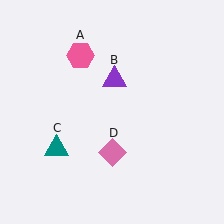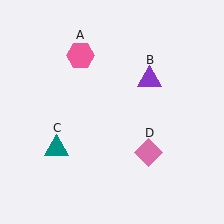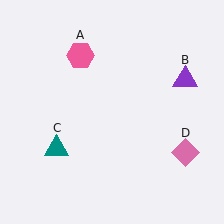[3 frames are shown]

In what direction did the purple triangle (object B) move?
The purple triangle (object B) moved right.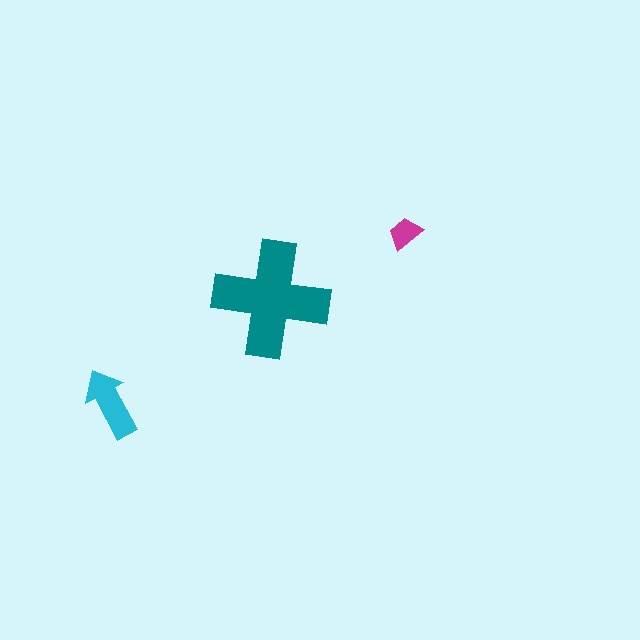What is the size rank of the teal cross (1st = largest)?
1st.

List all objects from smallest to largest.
The magenta trapezoid, the cyan arrow, the teal cross.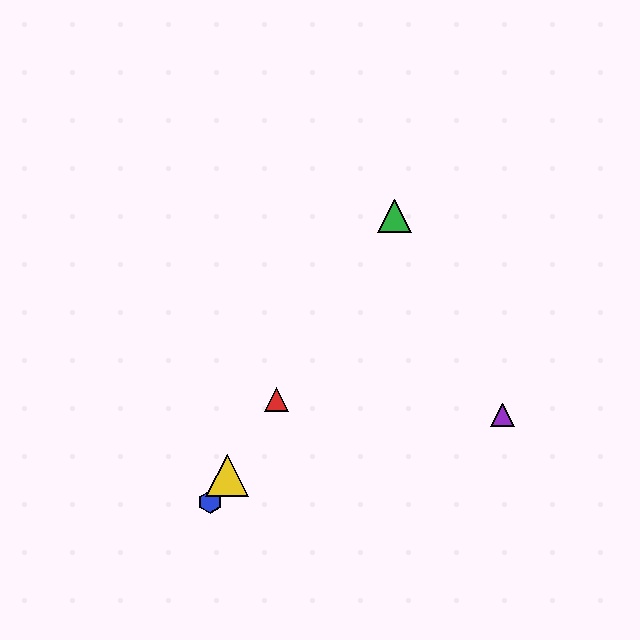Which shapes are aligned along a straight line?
The red triangle, the blue hexagon, the green triangle, the yellow triangle are aligned along a straight line.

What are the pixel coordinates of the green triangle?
The green triangle is at (395, 216).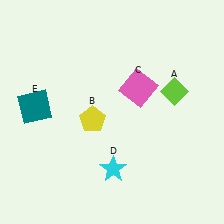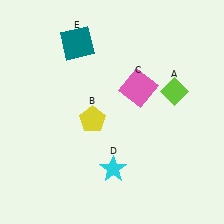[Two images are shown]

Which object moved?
The teal square (E) moved up.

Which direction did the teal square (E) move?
The teal square (E) moved up.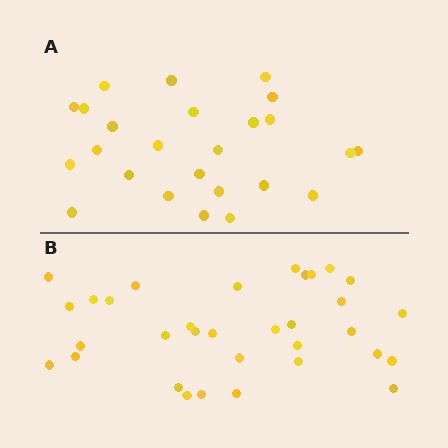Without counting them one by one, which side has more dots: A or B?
Region B (the bottom region) has more dots.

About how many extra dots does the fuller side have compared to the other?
Region B has roughly 8 or so more dots than region A.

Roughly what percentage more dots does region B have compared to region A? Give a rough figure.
About 30% more.